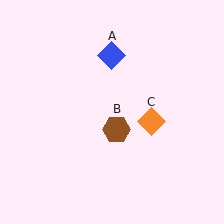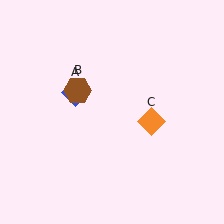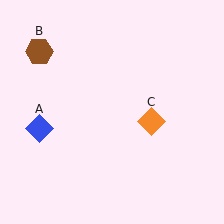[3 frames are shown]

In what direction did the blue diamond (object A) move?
The blue diamond (object A) moved down and to the left.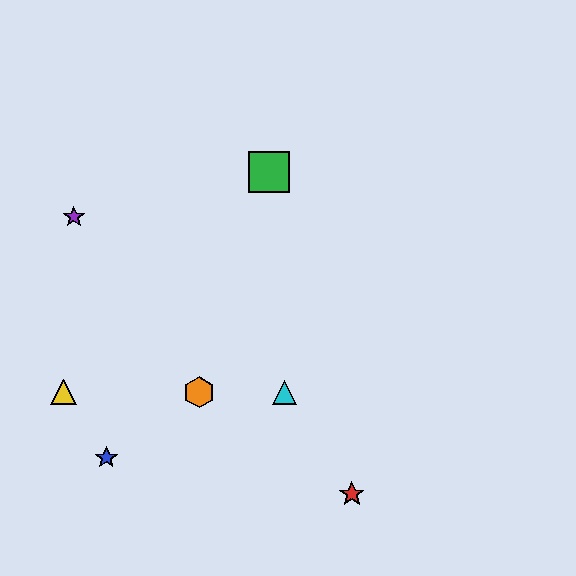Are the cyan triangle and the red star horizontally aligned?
No, the cyan triangle is at y≈392 and the red star is at y≈494.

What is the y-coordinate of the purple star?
The purple star is at y≈217.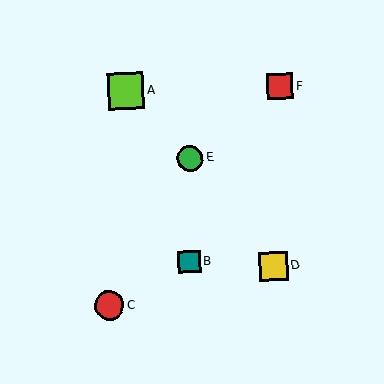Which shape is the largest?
The lime square (labeled A) is the largest.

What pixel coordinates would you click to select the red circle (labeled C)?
Click at (109, 306) to select the red circle C.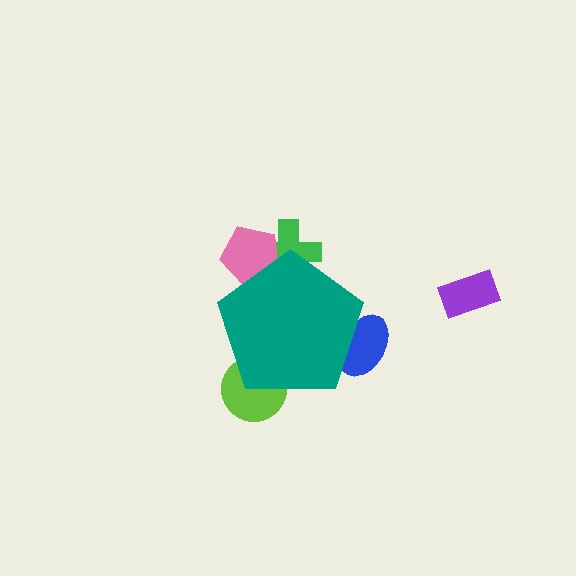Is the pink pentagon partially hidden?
Yes, the pink pentagon is partially hidden behind the teal pentagon.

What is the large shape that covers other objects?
A teal pentagon.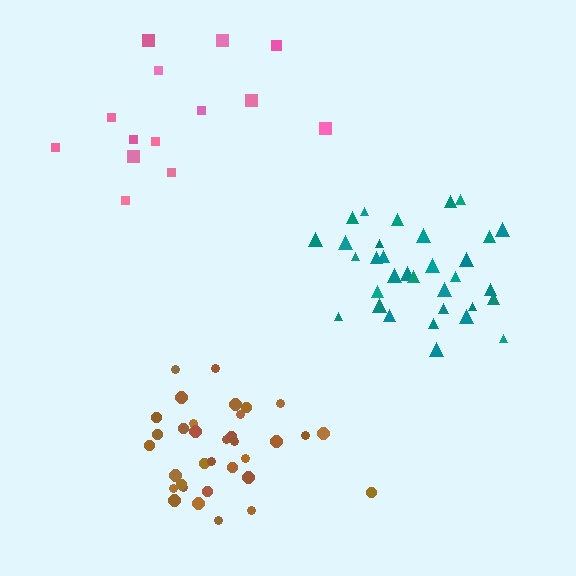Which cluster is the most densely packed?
Brown.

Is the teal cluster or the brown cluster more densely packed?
Brown.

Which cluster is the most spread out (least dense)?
Pink.